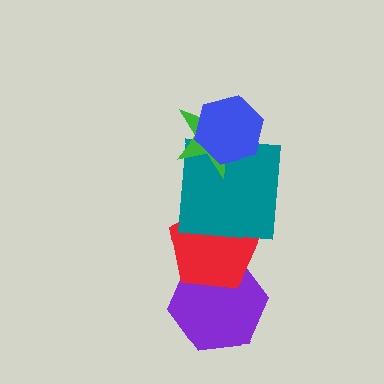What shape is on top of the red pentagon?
The teal square is on top of the red pentagon.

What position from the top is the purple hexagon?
The purple hexagon is 5th from the top.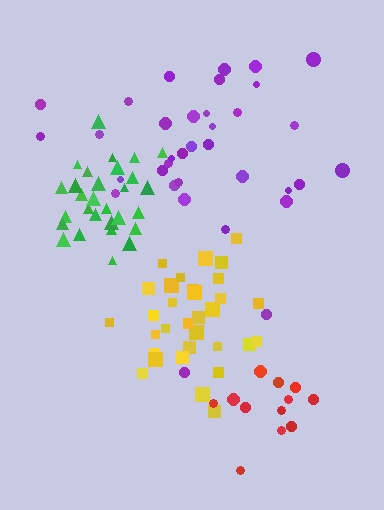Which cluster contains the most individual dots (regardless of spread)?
Purple (35).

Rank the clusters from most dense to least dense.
green, yellow, red, purple.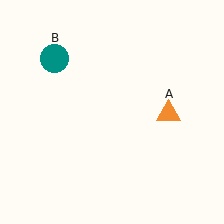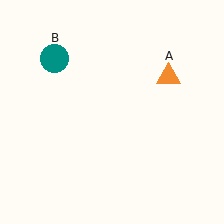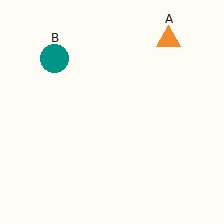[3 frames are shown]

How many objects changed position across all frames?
1 object changed position: orange triangle (object A).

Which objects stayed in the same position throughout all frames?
Teal circle (object B) remained stationary.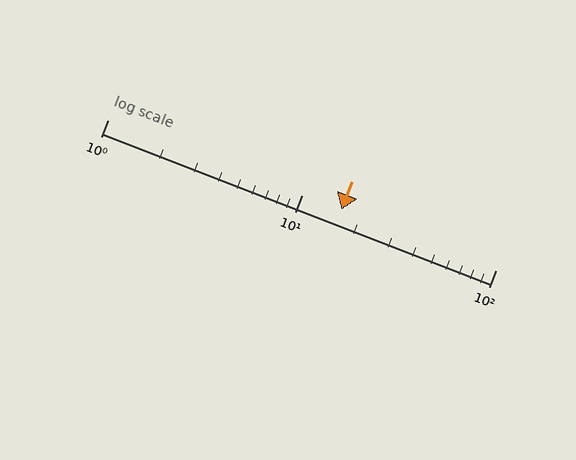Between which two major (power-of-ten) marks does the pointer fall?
The pointer is between 10 and 100.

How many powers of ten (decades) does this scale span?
The scale spans 2 decades, from 1 to 100.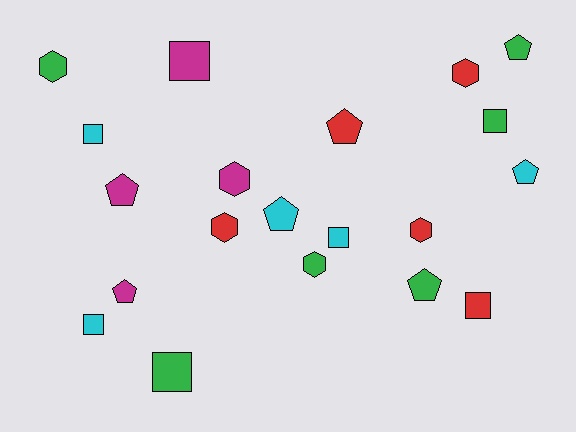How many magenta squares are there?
There is 1 magenta square.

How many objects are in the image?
There are 20 objects.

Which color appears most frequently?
Green, with 6 objects.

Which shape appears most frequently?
Square, with 7 objects.